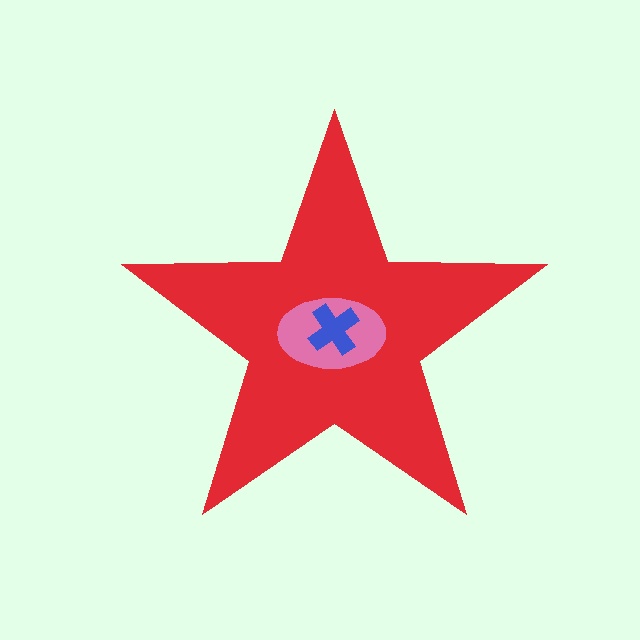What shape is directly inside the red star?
The pink ellipse.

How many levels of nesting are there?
3.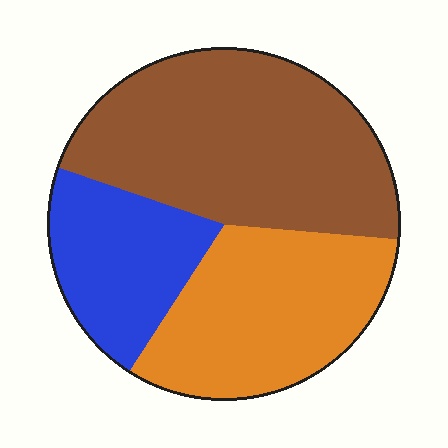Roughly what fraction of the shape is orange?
Orange covers roughly 35% of the shape.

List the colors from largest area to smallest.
From largest to smallest: brown, orange, blue.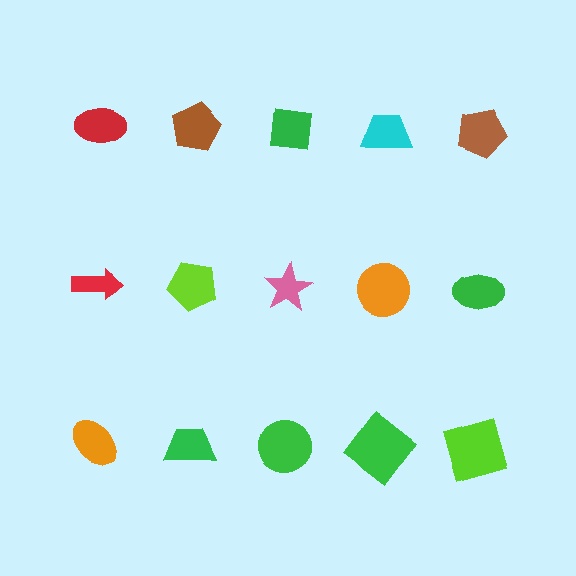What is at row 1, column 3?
A green square.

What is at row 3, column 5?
A lime square.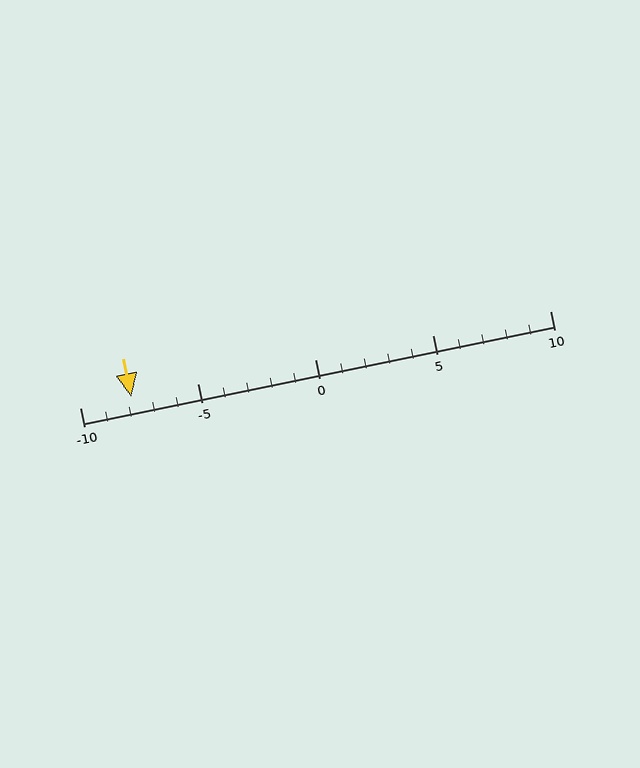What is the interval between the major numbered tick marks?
The major tick marks are spaced 5 units apart.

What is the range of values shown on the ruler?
The ruler shows values from -10 to 10.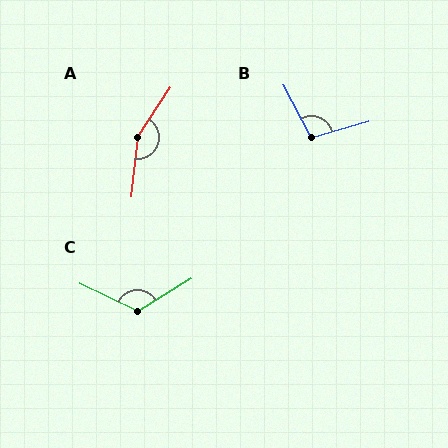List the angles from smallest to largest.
B (102°), C (122°), A (153°).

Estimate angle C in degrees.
Approximately 122 degrees.